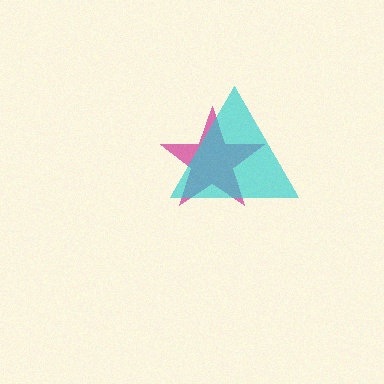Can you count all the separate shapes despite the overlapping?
Yes, there are 2 separate shapes.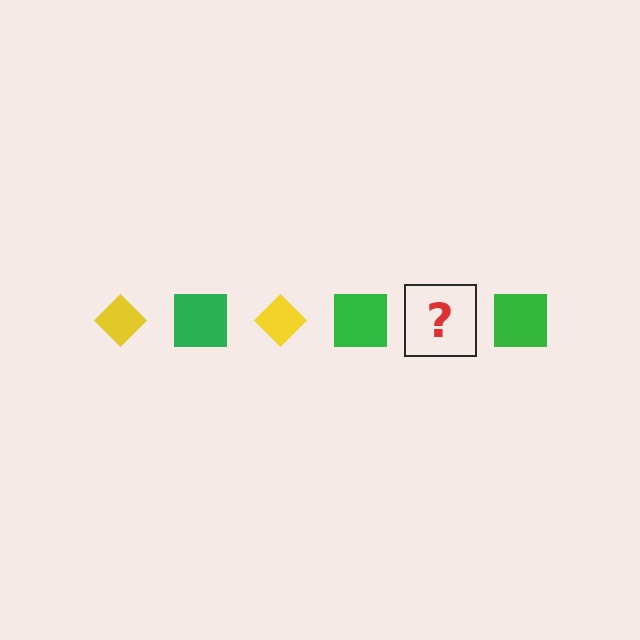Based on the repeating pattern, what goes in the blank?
The blank should be a yellow diamond.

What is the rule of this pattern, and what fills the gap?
The rule is that the pattern alternates between yellow diamond and green square. The gap should be filled with a yellow diamond.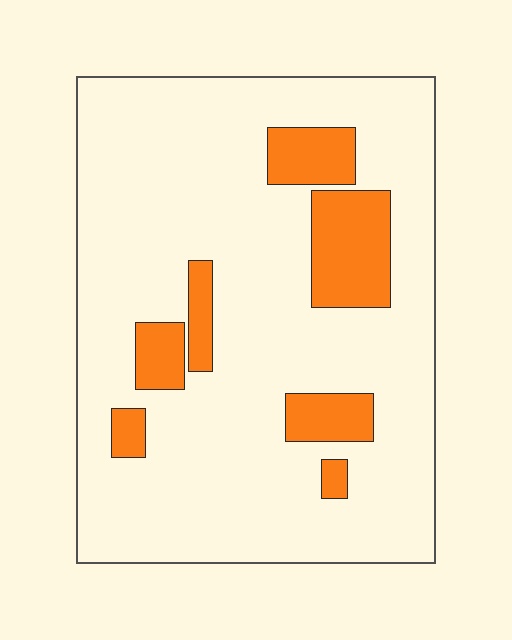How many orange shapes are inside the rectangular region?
7.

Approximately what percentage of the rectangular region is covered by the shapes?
Approximately 15%.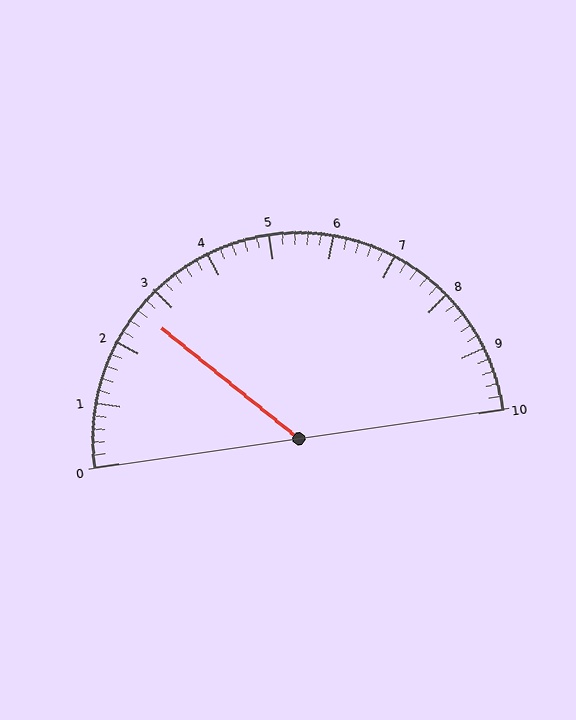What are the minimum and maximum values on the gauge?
The gauge ranges from 0 to 10.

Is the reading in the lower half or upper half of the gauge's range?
The reading is in the lower half of the range (0 to 10).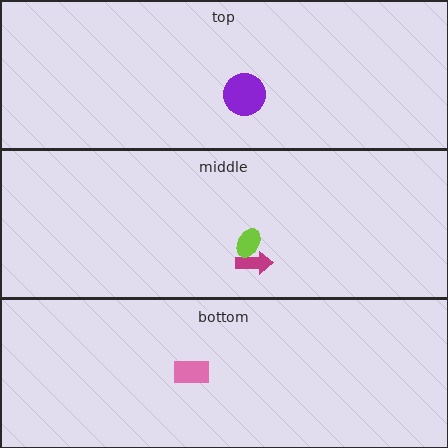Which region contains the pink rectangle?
The bottom region.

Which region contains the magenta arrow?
The middle region.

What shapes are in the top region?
The purple circle.